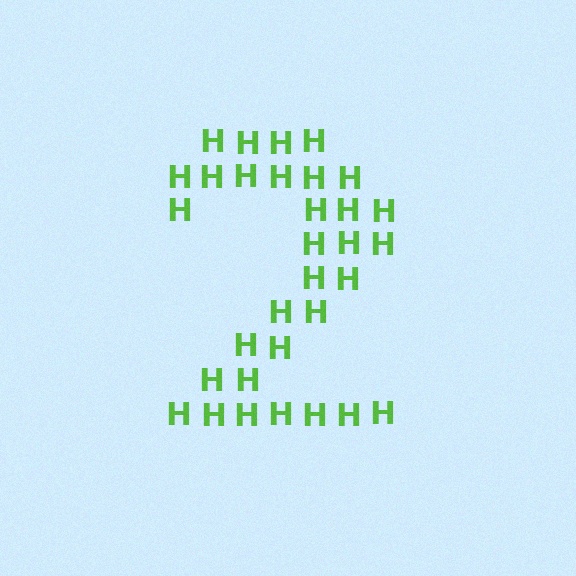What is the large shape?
The large shape is the digit 2.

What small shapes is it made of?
It is made of small letter H's.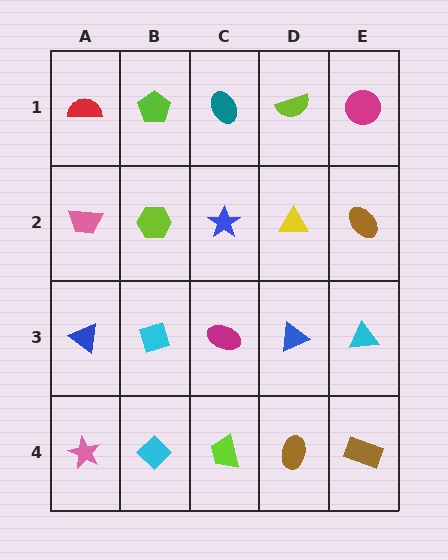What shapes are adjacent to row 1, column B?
A lime hexagon (row 2, column B), a red semicircle (row 1, column A), a teal ellipse (row 1, column C).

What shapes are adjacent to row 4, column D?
A blue triangle (row 3, column D), a lime trapezoid (row 4, column C), a brown rectangle (row 4, column E).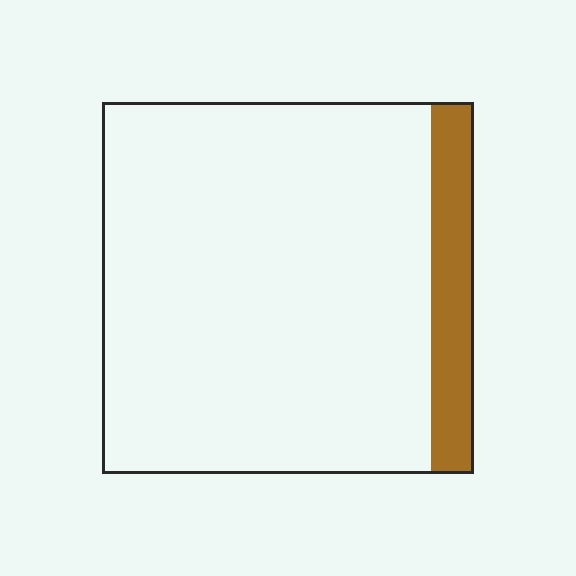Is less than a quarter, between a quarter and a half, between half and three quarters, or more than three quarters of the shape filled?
Less than a quarter.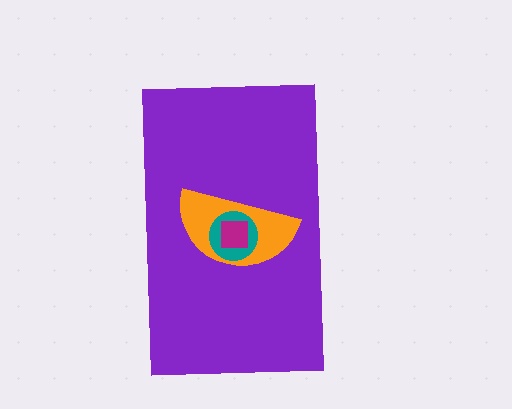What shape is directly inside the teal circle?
The magenta square.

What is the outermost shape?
The purple rectangle.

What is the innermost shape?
The magenta square.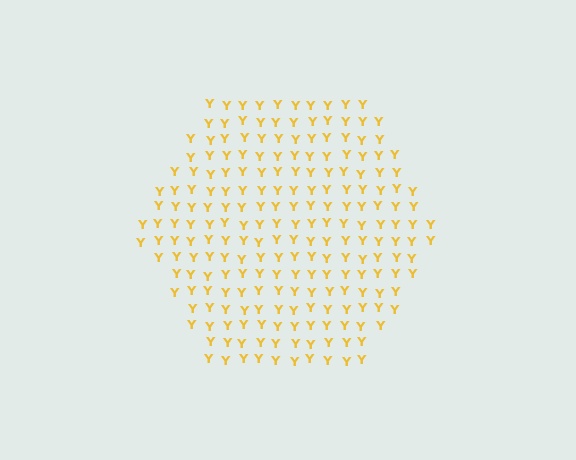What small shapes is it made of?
It is made of small letter Y's.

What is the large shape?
The large shape is a hexagon.